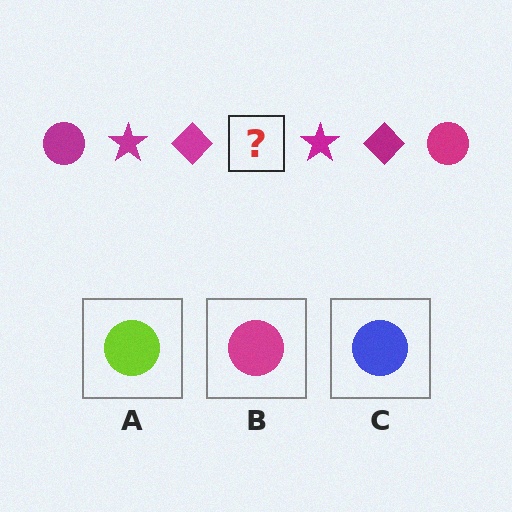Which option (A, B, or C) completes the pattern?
B.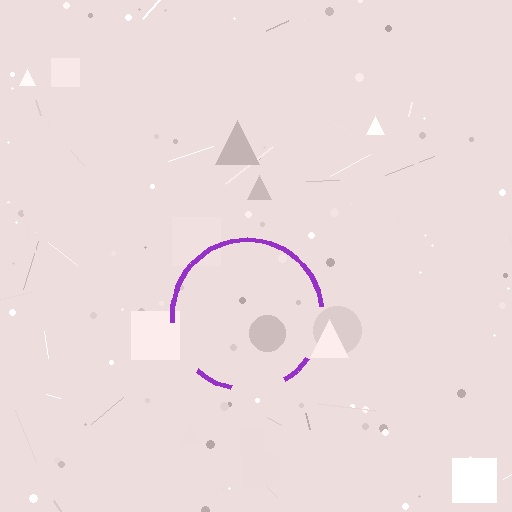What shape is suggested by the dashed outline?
The dashed outline suggests a circle.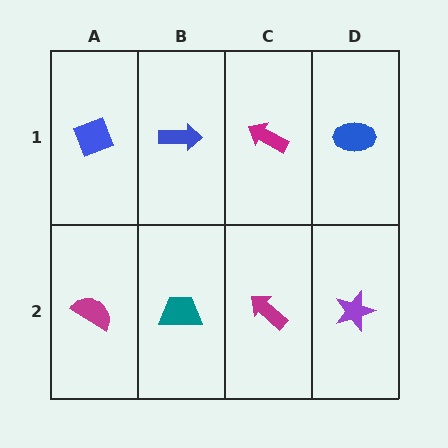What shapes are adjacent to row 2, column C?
A magenta arrow (row 1, column C), a teal trapezoid (row 2, column B), a purple star (row 2, column D).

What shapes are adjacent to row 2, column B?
A blue arrow (row 1, column B), a magenta semicircle (row 2, column A), a magenta arrow (row 2, column C).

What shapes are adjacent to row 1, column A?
A magenta semicircle (row 2, column A), a blue arrow (row 1, column B).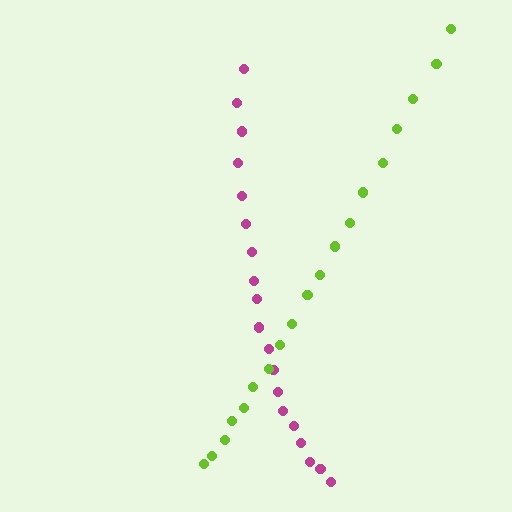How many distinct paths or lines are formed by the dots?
There are 2 distinct paths.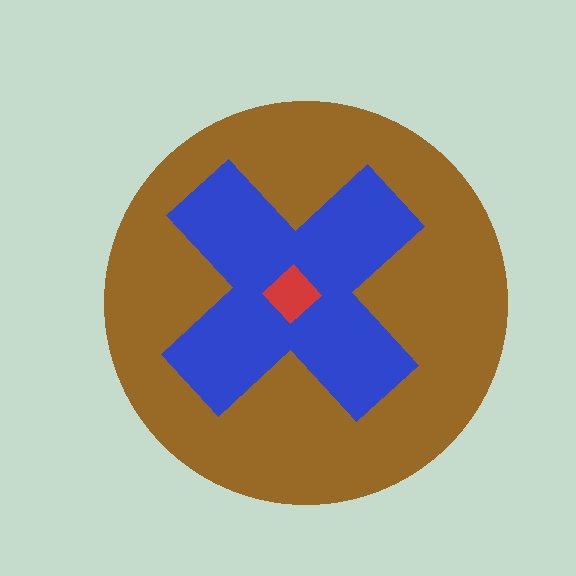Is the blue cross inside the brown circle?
Yes.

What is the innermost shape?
The red diamond.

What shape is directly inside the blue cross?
The red diamond.